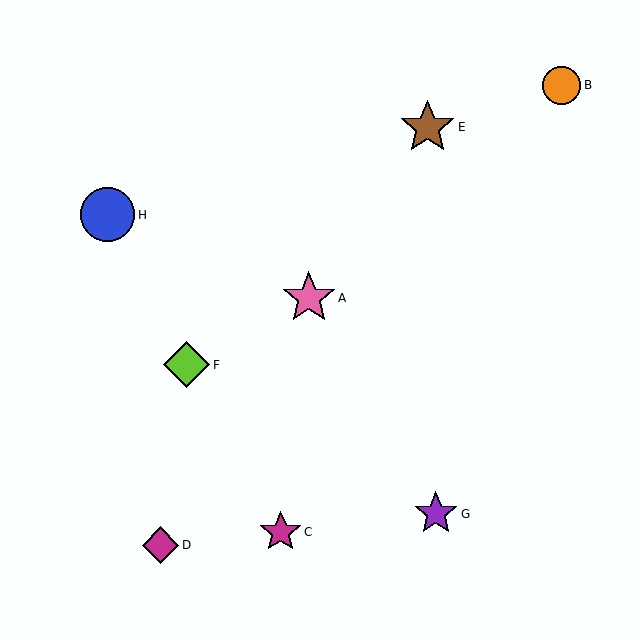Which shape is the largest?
The brown star (labeled E) is the largest.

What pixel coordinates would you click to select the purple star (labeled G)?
Click at (436, 514) to select the purple star G.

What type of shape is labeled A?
Shape A is a pink star.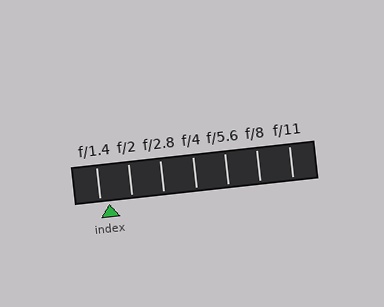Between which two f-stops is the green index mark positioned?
The index mark is between f/1.4 and f/2.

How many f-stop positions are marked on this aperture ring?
There are 7 f-stop positions marked.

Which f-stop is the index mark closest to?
The index mark is closest to f/1.4.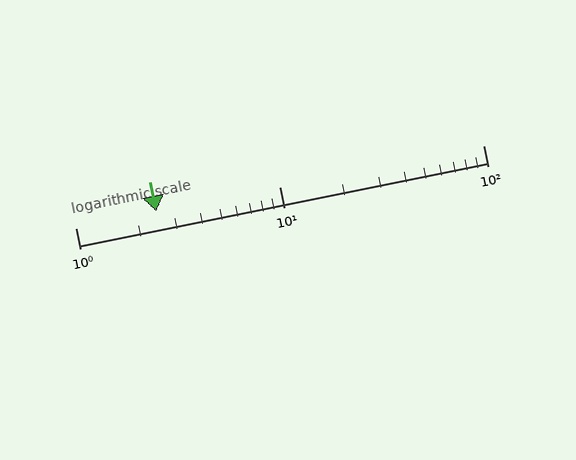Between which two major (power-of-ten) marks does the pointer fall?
The pointer is between 1 and 10.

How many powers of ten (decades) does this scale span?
The scale spans 2 decades, from 1 to 100.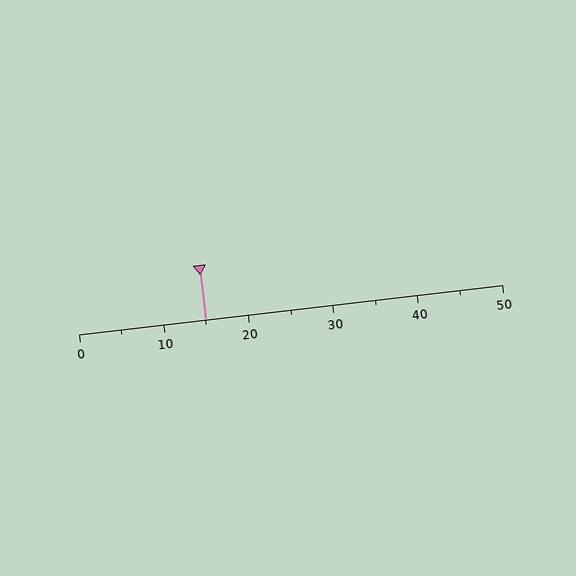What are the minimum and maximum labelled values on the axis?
The axis runs from 0 to 50.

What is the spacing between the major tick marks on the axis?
The major ticks are spaced 10 apart.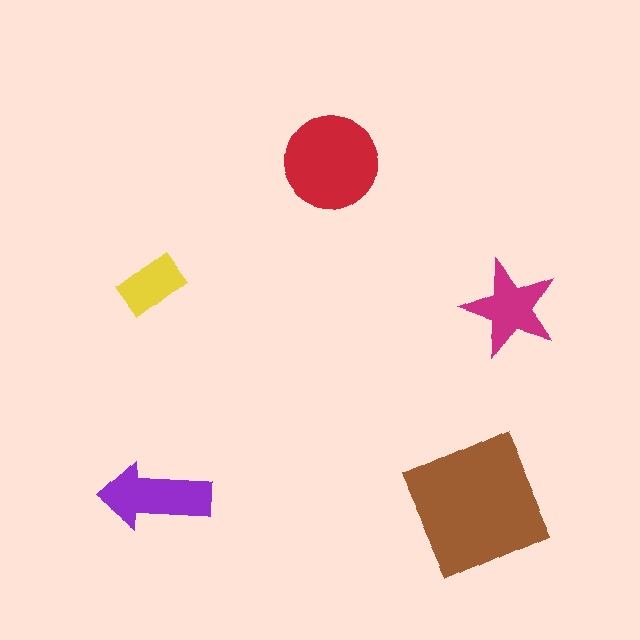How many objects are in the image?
There are 5 objects in the image.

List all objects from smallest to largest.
The yellow rectangle, the magenta star, the purple arrow, the red circle, the brown square.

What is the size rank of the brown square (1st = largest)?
1st.